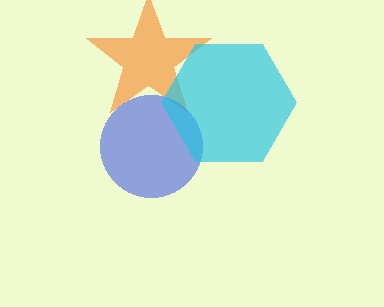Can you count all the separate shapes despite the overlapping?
Yes, there are 3 separate shapes.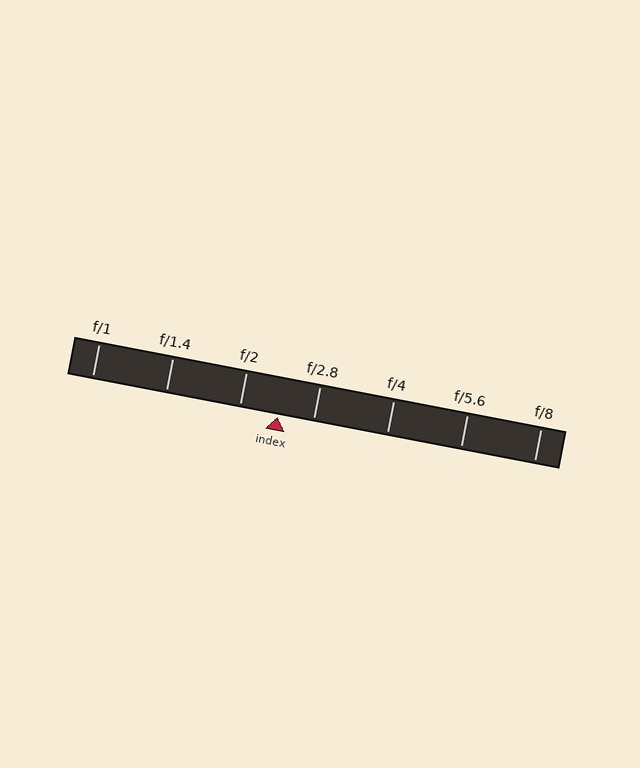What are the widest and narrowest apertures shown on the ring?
The widest aperture shown is f/1 and the narrowest is f/8.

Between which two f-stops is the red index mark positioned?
The index mark is between f/2 and f/2.8.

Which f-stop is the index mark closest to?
The index mark is closest to f/2.8.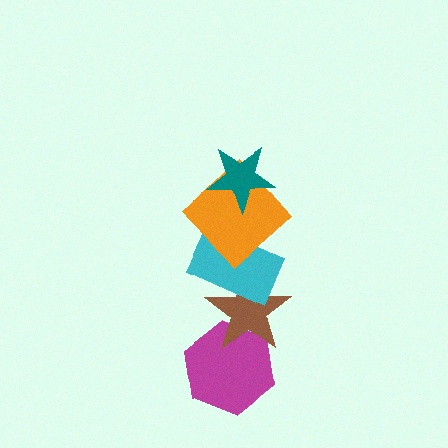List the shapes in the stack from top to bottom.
From top to bottom: the teal star, the orange diamond, the cyan rectangle, the brown star, the magenta hexagon.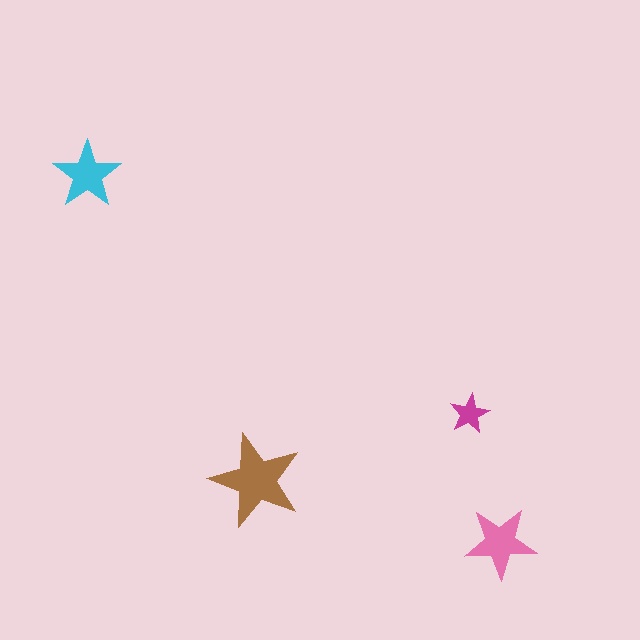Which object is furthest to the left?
The cyan star is leftmost.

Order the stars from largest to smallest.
the brown one, the pink one, the cyan one, the magenta one.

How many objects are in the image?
There are 4 objects in the image.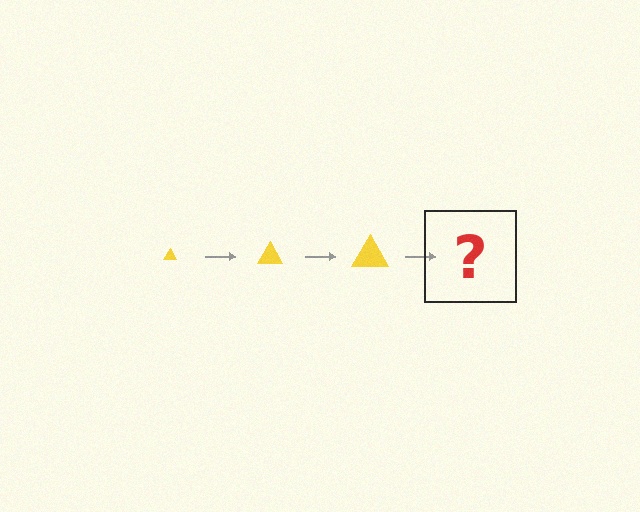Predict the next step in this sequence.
The next step is a yellow triangle, larger than the previous one.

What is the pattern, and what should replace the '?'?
The pattern is that the triangle gets progressively larger each step. The '?' should be a yellow triangle, larger than the previous one.